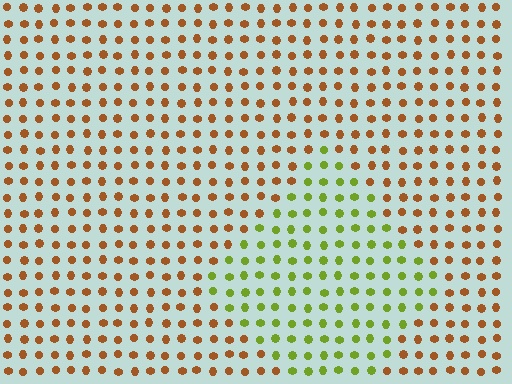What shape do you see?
I see a diamond.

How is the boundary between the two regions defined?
The boundary is defined purely by a slight shift in hue (about 60 degrees). Spacing, size, and orientation are identical on both sides.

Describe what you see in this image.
The image is filled with small brown elements in a uniform arrangement. A diamond-shaped region is visible where the elements are tinted to a slightly different hue, forming a subtle color boundary.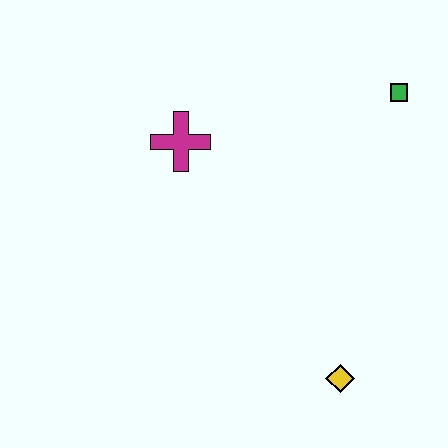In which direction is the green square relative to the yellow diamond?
The green square is above the yellow diamond.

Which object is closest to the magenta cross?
The green square is closest to the magenta cross.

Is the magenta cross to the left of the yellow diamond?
Yes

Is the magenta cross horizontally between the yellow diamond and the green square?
No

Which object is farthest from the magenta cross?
The yellow diamond is farthest from the magenta cross.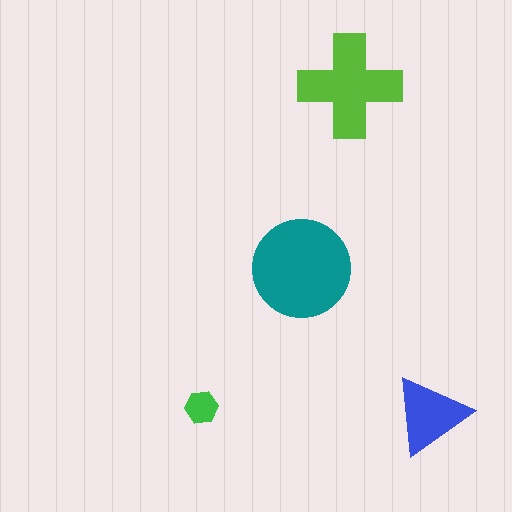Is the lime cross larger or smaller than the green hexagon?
Larger.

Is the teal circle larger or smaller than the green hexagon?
Larger.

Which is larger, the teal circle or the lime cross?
The teal circle.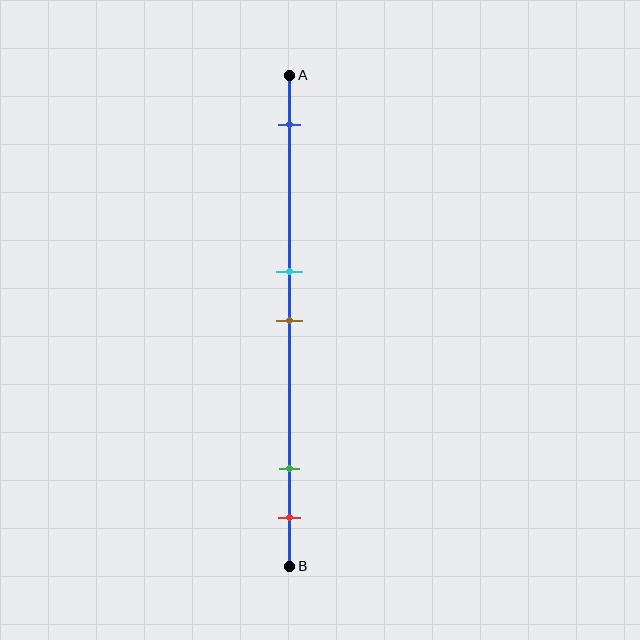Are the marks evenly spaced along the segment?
No, the marks are not evenly spaced.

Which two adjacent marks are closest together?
The cyan and brown marks are the closest adjacent pair.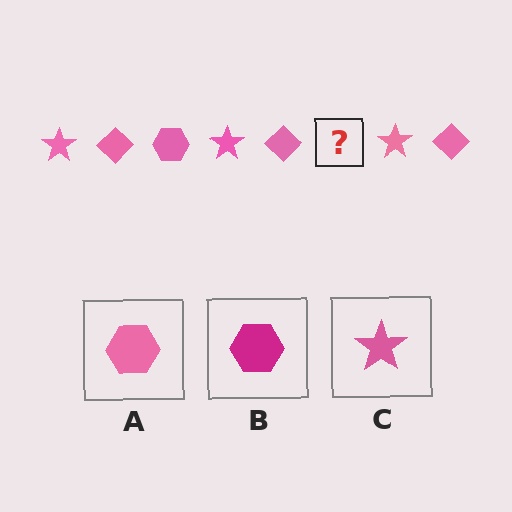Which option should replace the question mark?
Option A.